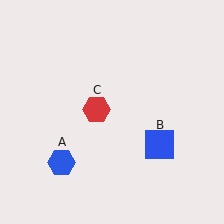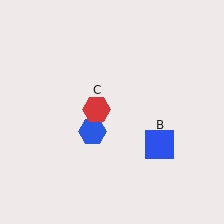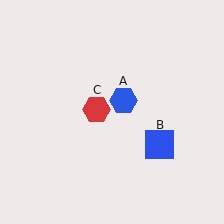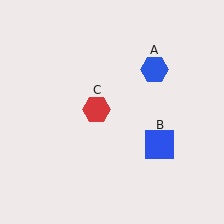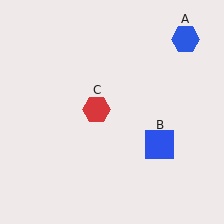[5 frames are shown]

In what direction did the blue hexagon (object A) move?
The blue hexagon (object A) moved up and to the right.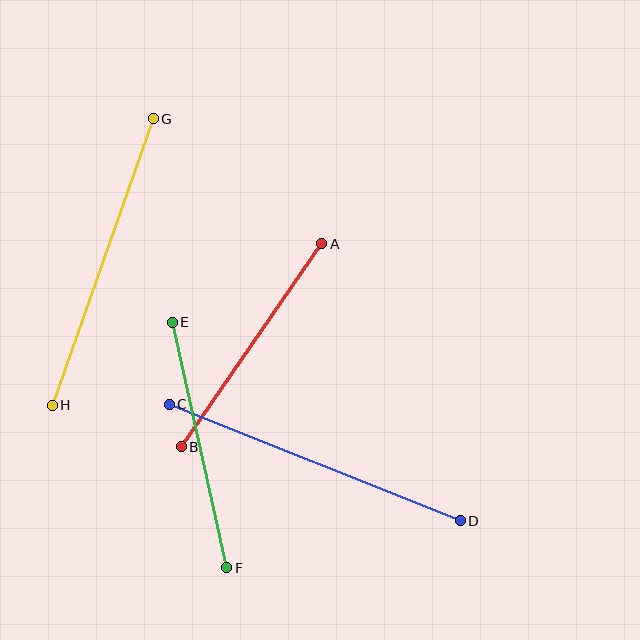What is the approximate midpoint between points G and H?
The midpoint is at approximately (103, 262) pixels.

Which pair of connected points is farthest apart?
Points C and D are farthest apart.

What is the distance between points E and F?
The distance is approximately 251 pixels.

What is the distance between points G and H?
The distance is approximately 304 pixels.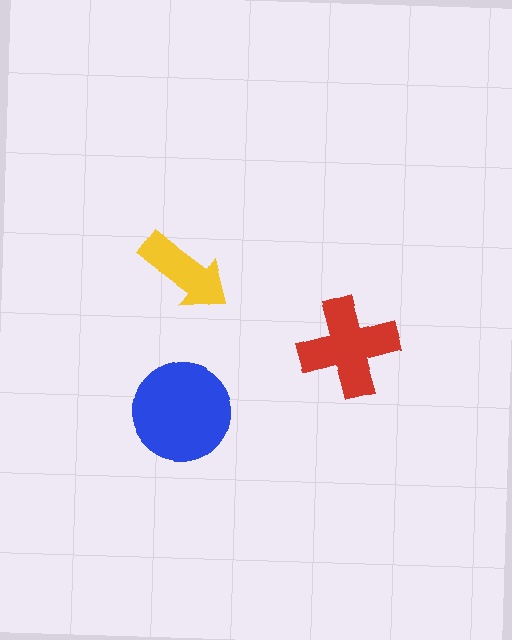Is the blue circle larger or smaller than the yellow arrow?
Larger.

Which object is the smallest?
The yellow arrow.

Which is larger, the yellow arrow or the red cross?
The red cross.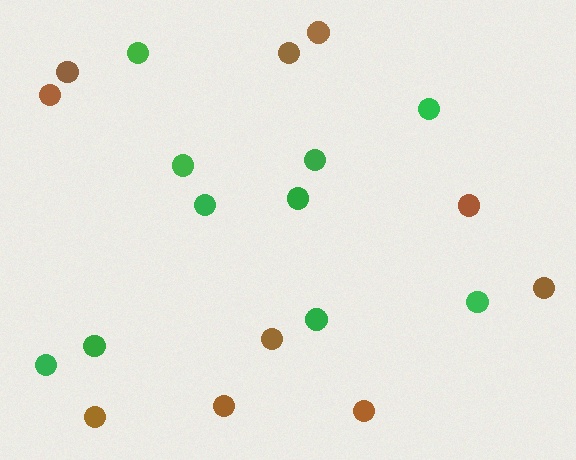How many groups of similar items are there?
There are 2 groups: one group of green circles (10) and one group of brown circles (10).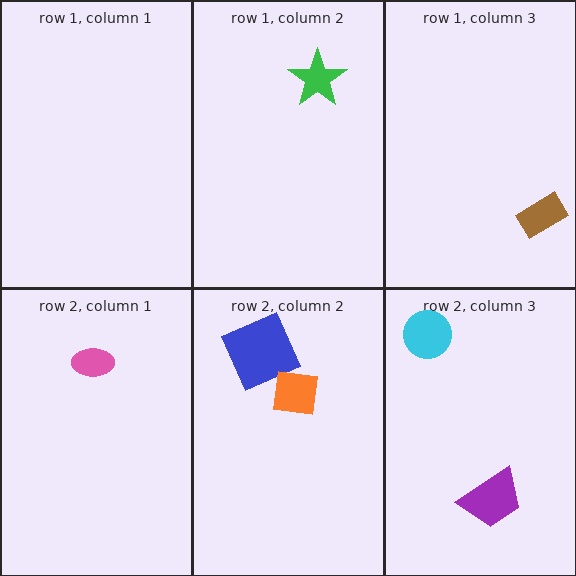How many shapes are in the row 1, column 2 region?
1.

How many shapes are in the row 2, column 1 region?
1.